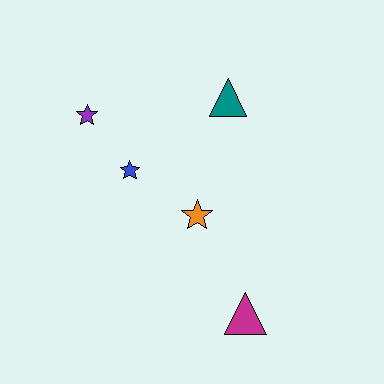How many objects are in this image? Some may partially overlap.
There are 5 objects.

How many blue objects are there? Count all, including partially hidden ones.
There is 1 blue object.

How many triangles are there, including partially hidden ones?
There are 2 triangles.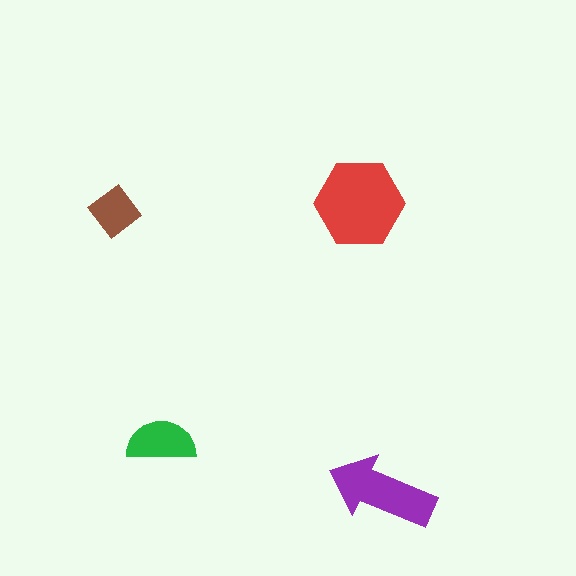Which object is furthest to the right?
The purple arrow is rightmost.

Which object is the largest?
The red hexagon.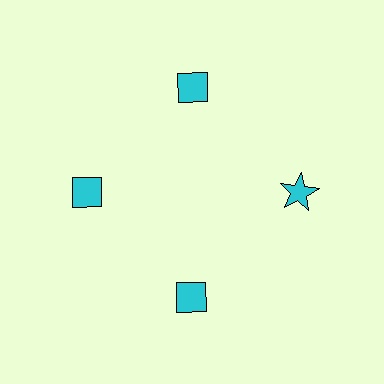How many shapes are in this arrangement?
There are 4 shapes arranged in a ring pattern.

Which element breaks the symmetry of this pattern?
The cyan star at roughly the 3 o'clock position breaks the symmetry. All other shapes are cyan diamonds.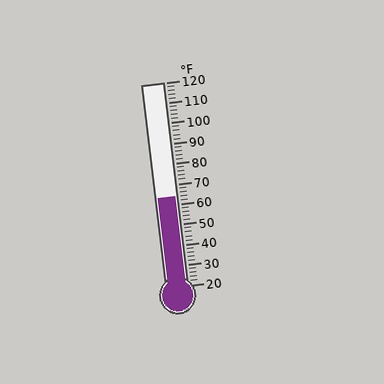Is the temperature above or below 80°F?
The temperature is below 80°F.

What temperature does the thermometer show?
The thermometer shows approximately 64°F.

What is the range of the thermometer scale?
The thermometer scale ranges from 20°F to 120°F.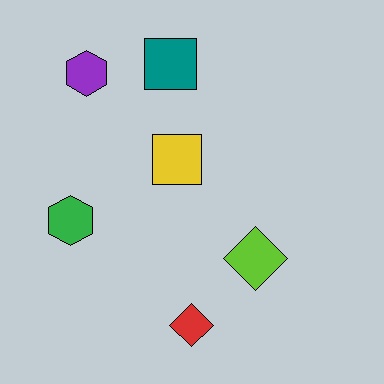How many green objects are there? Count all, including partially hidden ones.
There is 1 green object.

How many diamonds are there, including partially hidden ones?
There are 2 diamonds.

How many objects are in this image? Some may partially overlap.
There are 6 objects.